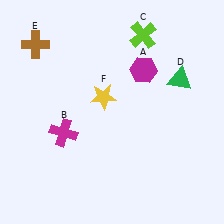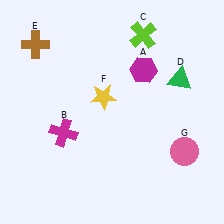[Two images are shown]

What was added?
A pink circle (G) was added in Image 2.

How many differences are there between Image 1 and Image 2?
There is 1 difference between the two images.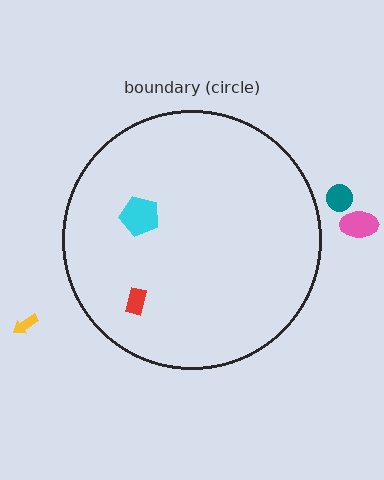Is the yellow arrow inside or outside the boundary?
Outside.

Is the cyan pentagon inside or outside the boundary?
Inside.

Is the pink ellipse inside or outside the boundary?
Outside.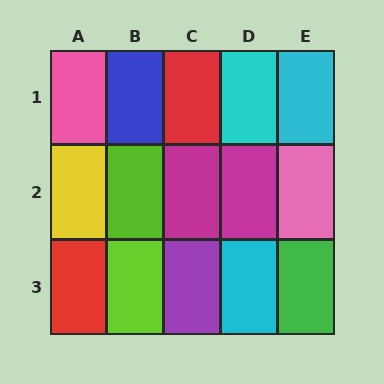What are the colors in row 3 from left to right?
Red, lime, purple, cyan, green.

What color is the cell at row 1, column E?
Cyan.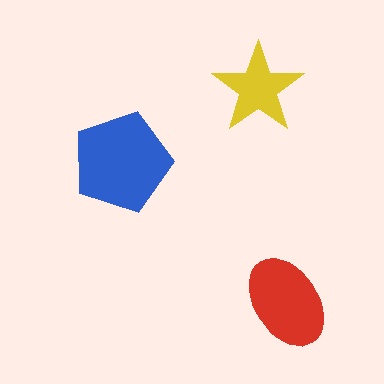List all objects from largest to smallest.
The blue pentagon, the red ellipse, the yellow star.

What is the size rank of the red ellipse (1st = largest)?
2nd.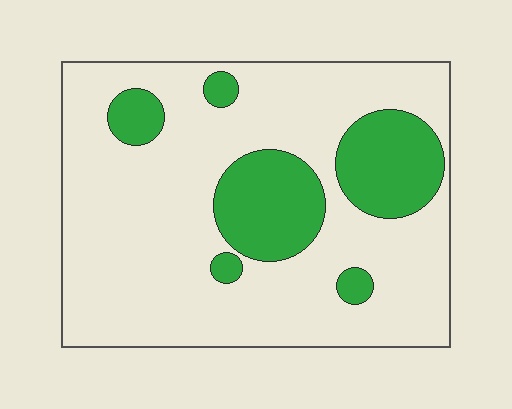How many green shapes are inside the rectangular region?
6.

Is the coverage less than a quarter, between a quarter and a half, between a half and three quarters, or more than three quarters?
Less than a quarter.